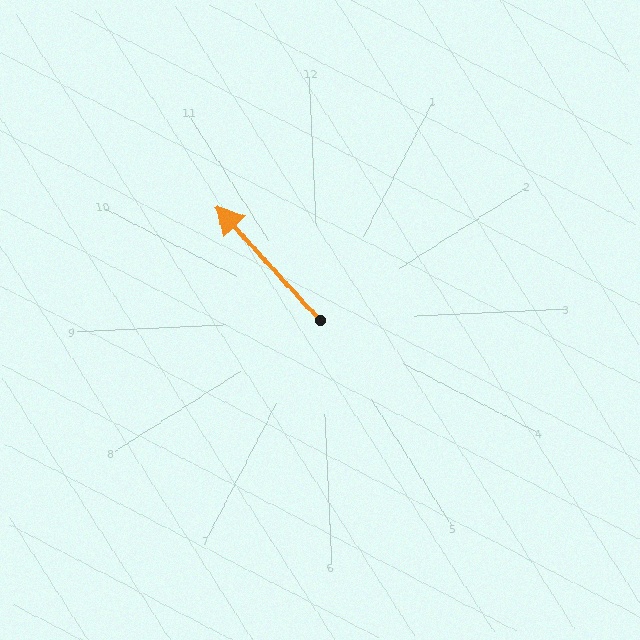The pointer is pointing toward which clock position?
Roughly 11 o'clock.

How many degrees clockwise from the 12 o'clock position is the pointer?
Approximately 320 degrees.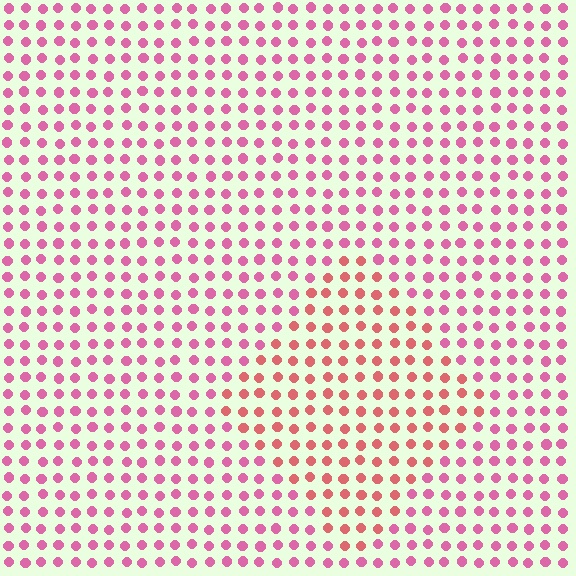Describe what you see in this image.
The image is filled with small pink elements in a uniform arrangement. A diamond-shaped region is visible where the elements are tinted to a slightly different hue, forming a subtle color boundary.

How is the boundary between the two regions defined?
The boundary is defined purely by a slight shift in hue (about 29 degrees). Spacing, size, and orientation are identical on both sides.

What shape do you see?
I see a diamond.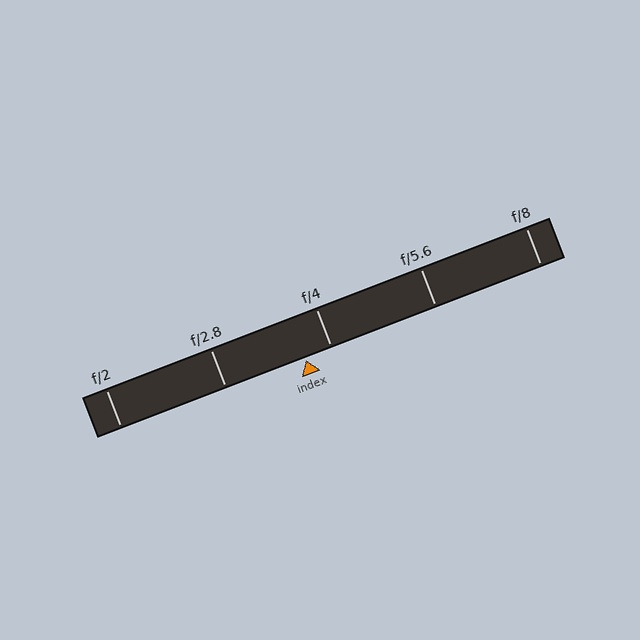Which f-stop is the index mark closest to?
The index mark is closest to f/4.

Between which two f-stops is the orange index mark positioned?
The index mark is between f/2.8 and f/4.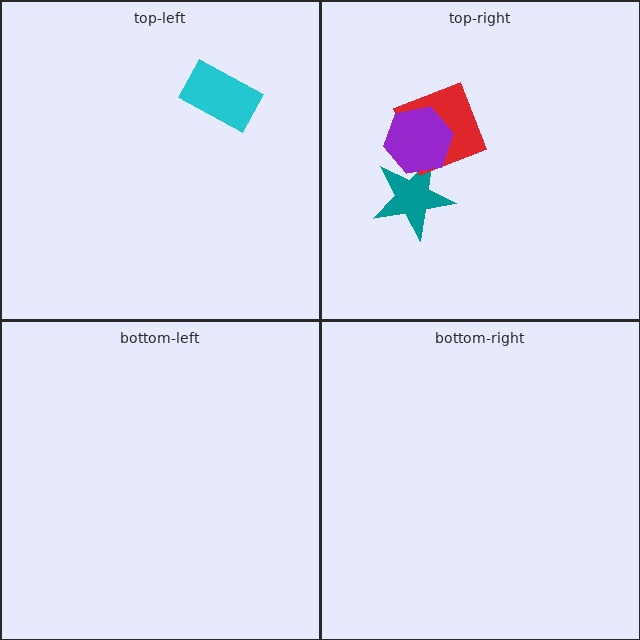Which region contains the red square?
The top-right region.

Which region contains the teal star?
The top-right region.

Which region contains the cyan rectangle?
The top-left region.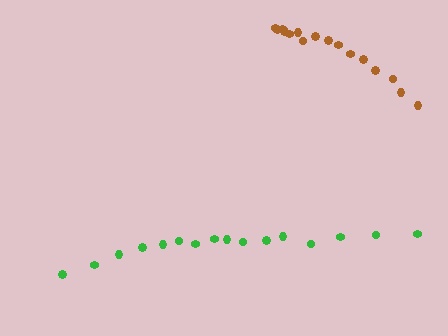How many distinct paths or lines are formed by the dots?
There are 2 distinct paths.